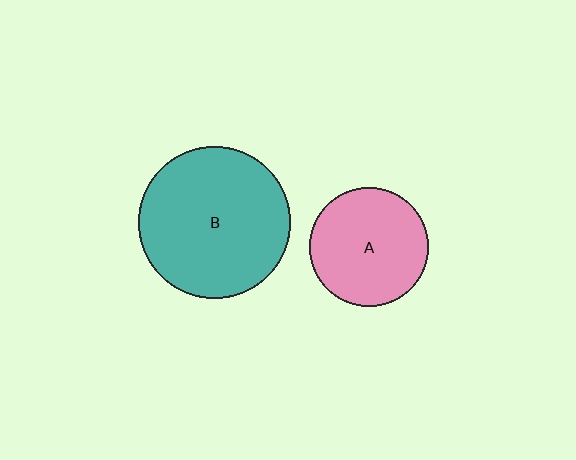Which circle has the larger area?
Circle B (teal).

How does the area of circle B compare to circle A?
Approximately 1.6 times.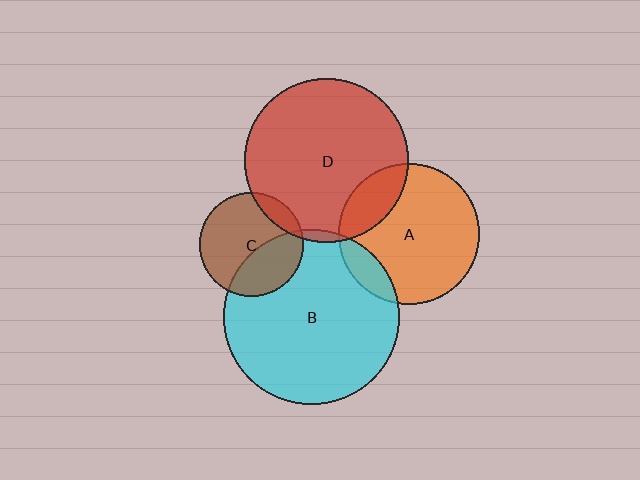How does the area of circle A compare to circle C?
Approximately 1.8 times.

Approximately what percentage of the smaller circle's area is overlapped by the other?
Approximately 20%.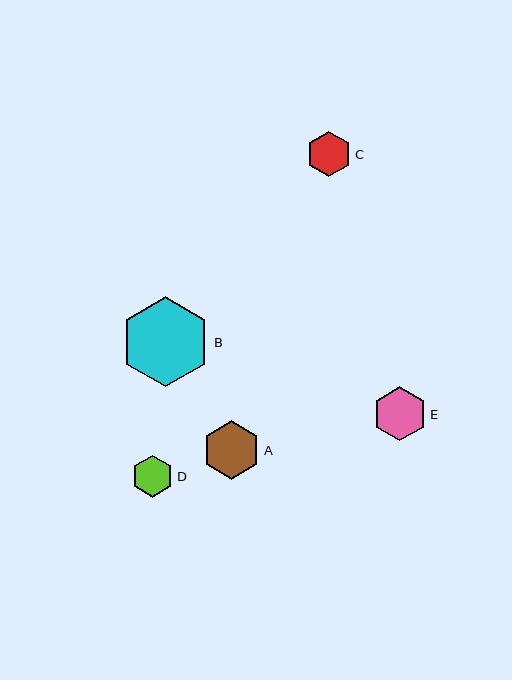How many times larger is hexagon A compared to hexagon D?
Hexagon A is approximately 1.4 times the size of hexagon D.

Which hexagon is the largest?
Hexagon B is the largest with a size of approximately 90 pixels.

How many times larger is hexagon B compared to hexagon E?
Hexagon B is approximately 1.7 times the size of hexagon E.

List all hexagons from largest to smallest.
From largest to smallest: B, A, E, C, D.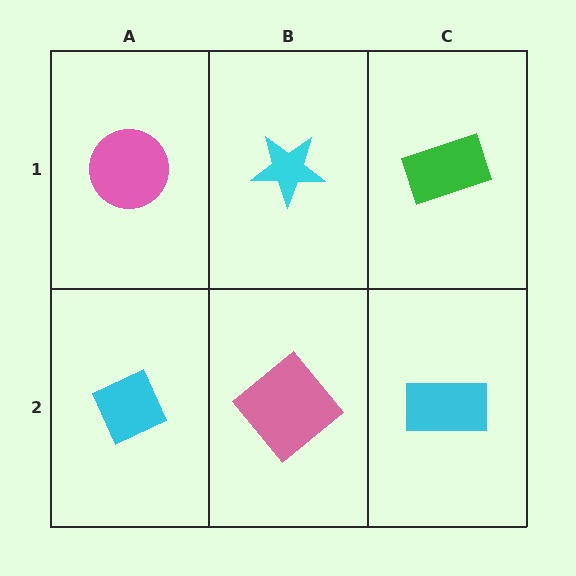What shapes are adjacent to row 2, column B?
A cyan star (row 1, column B), a cyan diamond (row 2, column A), a cyan rectangle (row 2, column C).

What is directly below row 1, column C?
A cyan rectangle.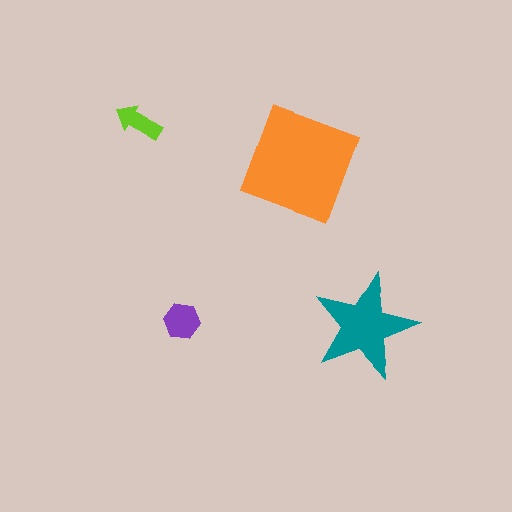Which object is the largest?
The orange square.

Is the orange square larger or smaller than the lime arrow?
Larger.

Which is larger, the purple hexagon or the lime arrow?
The purple hexagon.